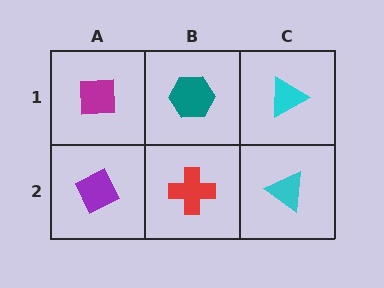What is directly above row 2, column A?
A magenta square.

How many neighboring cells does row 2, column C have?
2.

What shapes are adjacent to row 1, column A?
A purple diamond (row 2, column A), a teal hexagon (row 1, column B).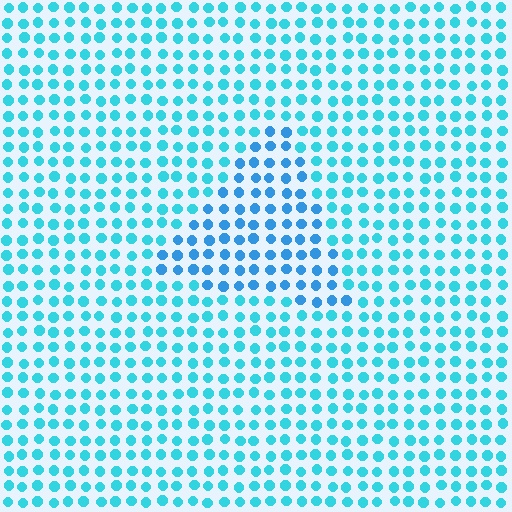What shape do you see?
I see a triangle.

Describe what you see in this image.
The image is filled with small cyan elements in a uniform arrangement. A triangle-shaped region is visible where the elements are tinted to a slightly different hue, forming a subtle color boundary.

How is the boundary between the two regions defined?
The boundary is defined purely by a slight shift in hue (about 22 degrees). Spacing, size, and orientation are identical on both sides.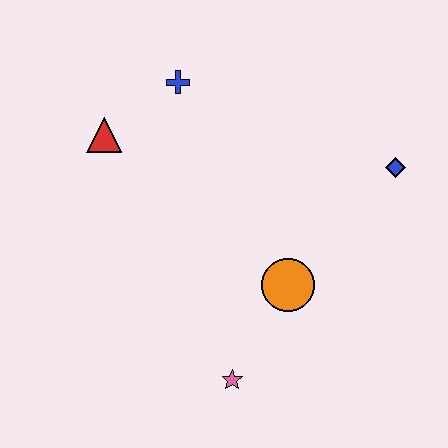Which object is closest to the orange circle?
The pink star is closest to the orange circle.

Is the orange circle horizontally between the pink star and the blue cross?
No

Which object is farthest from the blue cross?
The pink star is farthest from the blue cross.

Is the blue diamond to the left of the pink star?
No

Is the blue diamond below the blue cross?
Yes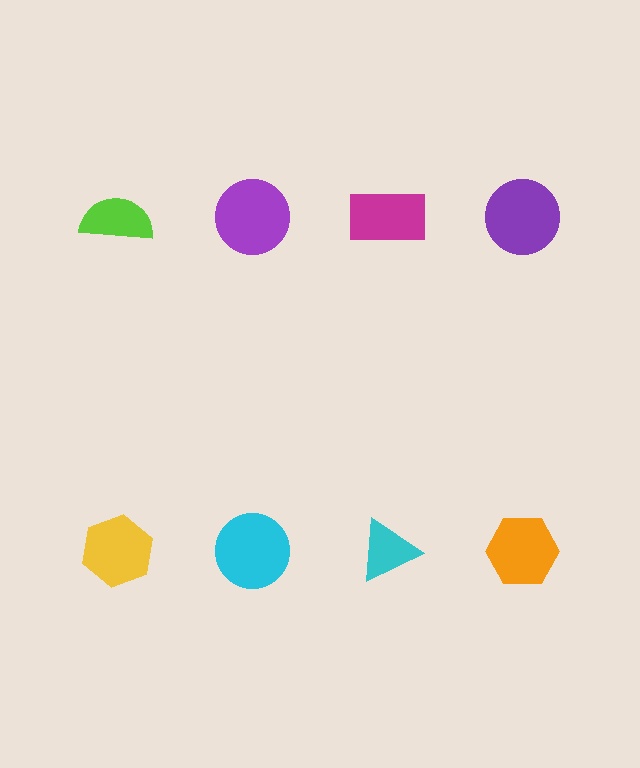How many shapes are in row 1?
4 shapes.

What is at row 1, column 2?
A purple circle.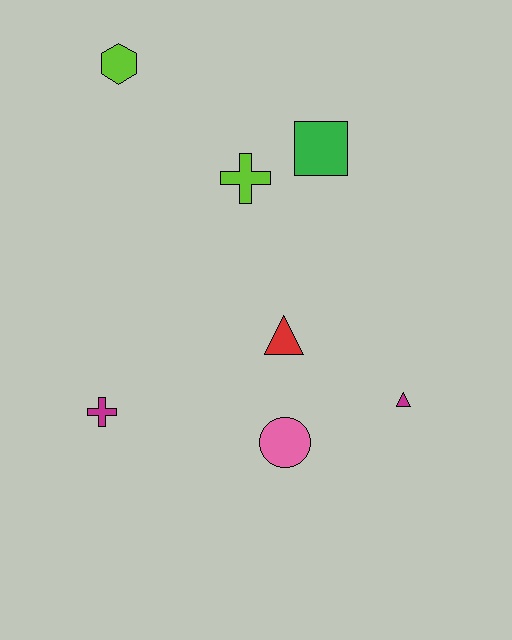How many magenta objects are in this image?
There are 2 magenta objects.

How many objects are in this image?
There are 7 objects.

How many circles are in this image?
There is 1 circle.